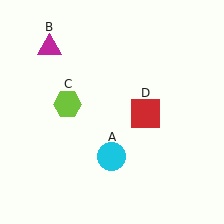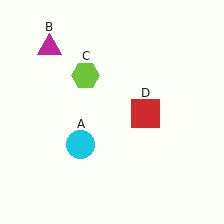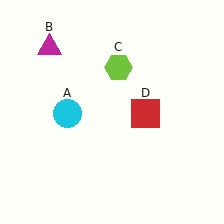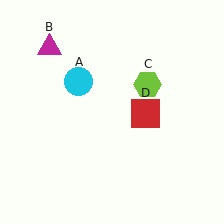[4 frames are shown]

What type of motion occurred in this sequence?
The cyan circle (object A), lime hexagon (object C) rotated clockwise around the center of the scene.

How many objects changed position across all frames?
2 objects changed position: cyan circle (object A), lime hexagon (object C).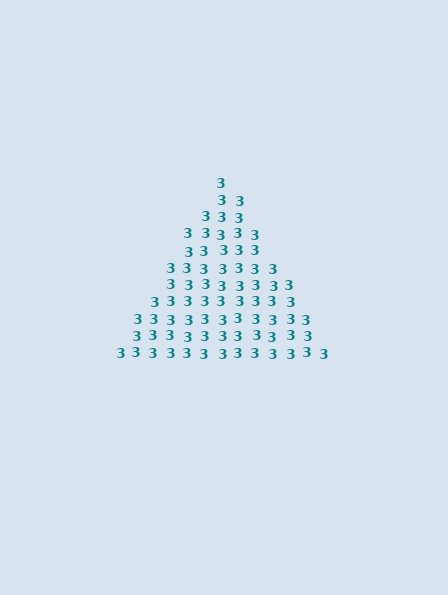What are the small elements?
The small elements are digit 3's.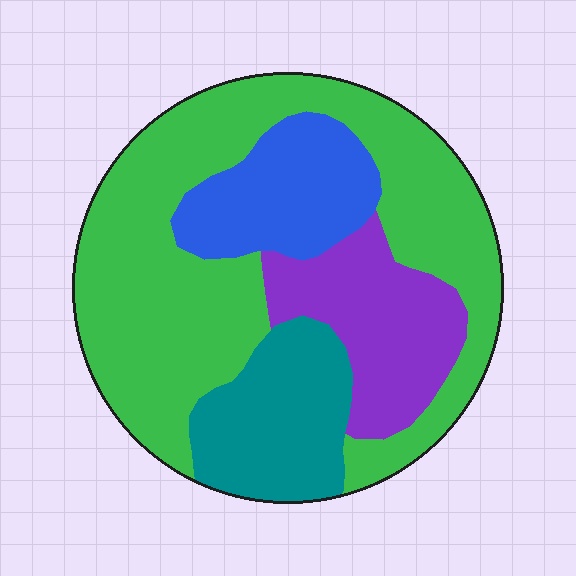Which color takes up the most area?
Green, at roughly 55%.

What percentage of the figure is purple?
Purple takes up about one sixth (1/6) of the figure.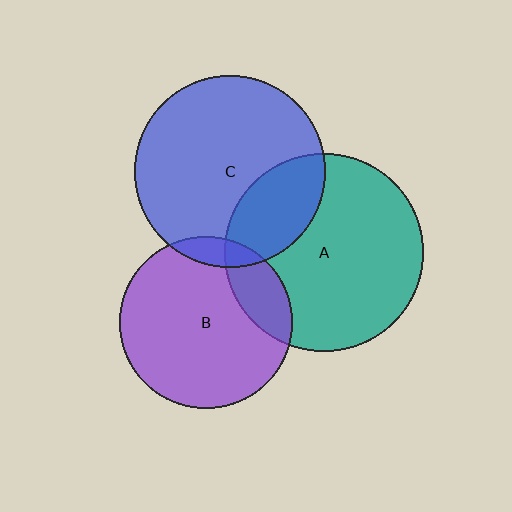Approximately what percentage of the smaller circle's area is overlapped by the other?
Approximately 25%.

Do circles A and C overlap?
Yes.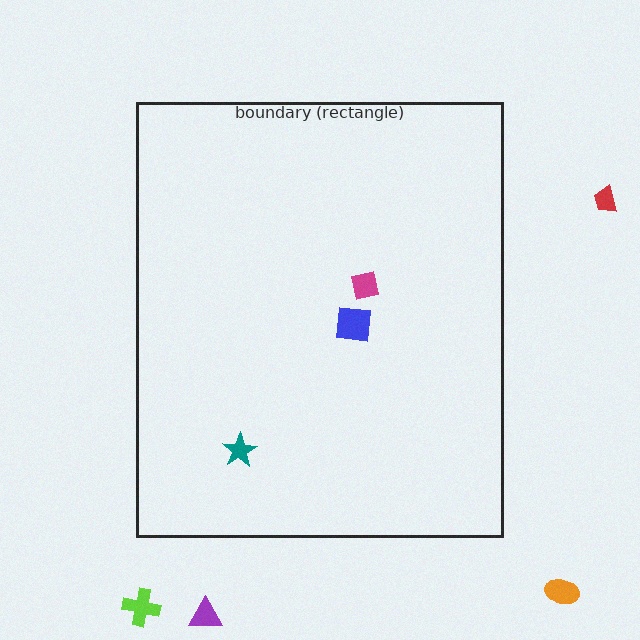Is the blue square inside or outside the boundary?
Inside.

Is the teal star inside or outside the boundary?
Inside.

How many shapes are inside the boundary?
3 inside, 4 outside.